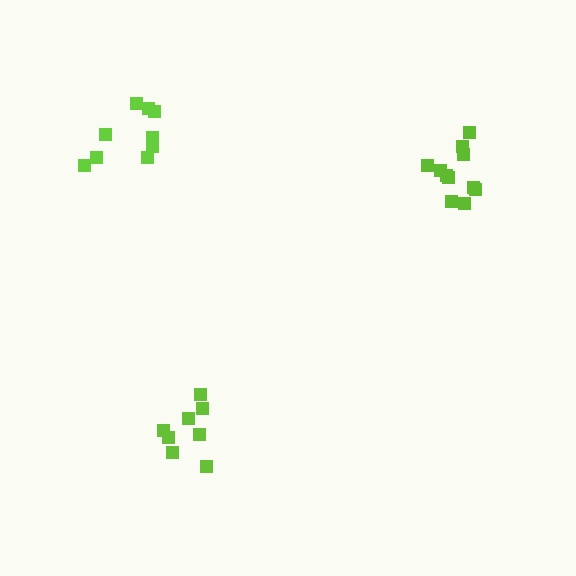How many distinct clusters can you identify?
There are 3 distinct clusters.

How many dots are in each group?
Group 1: 8 dots, Group 2: 9 dots, Group 3: 11 dots (28 total).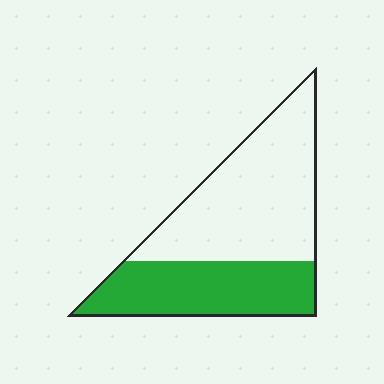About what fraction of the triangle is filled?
About two fifths (2/5).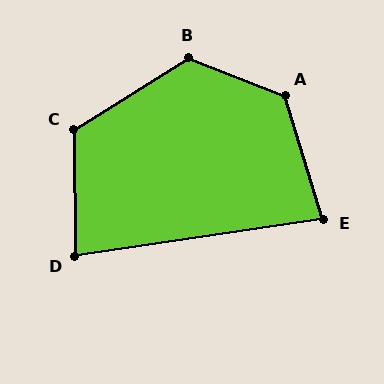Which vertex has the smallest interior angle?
E, at approximately 81 degrees.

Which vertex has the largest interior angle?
A, at approximately 128 degrees.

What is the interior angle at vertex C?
Approximately 122 degrees (obtuse).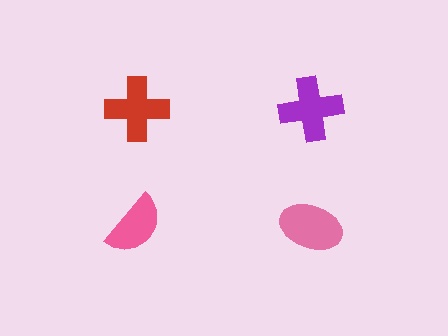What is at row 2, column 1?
A pink semicircle.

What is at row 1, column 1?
A red cross.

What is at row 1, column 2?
A purple cross.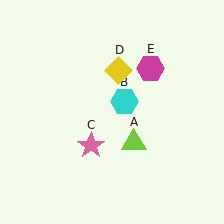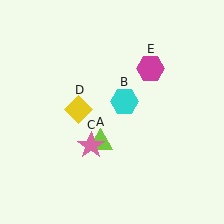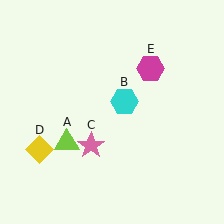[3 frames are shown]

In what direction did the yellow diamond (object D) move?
The yellow diamond (object D) moved down and to the left.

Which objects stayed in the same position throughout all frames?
Cyan hexagon (object B) and pink star (object C) and magenta hexagon (object E) remained stationary.